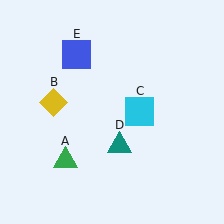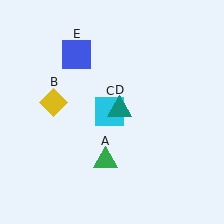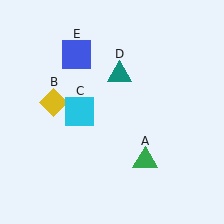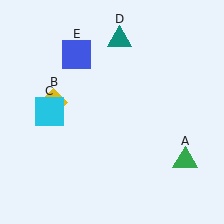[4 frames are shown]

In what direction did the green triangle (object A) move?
The green triangle (object A) moved right.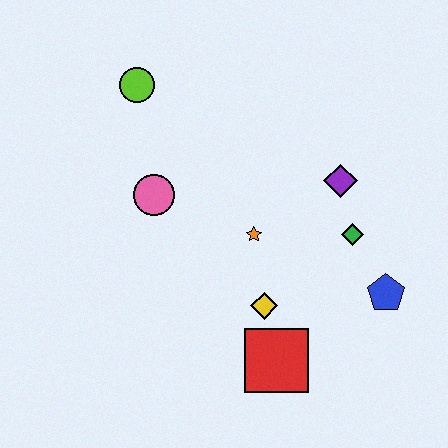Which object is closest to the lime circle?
The pink circle is closest to the lime circle.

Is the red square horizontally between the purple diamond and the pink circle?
Yes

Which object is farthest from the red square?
The lime circle is farthest from the red square.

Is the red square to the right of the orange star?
Yes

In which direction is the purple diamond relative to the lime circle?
The purple diamond is to the right of the lime circle.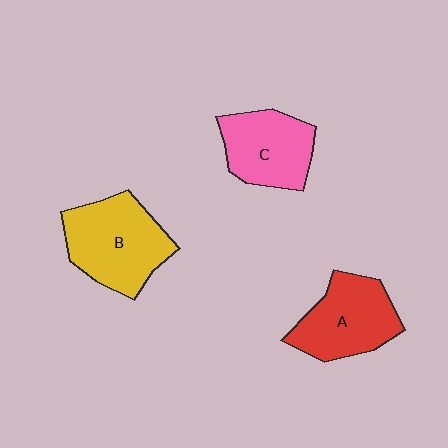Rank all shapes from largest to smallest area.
From largest to smallest: B (yellow), A (red), C (pink).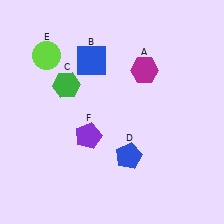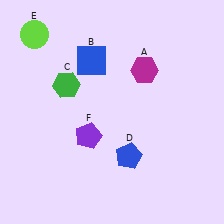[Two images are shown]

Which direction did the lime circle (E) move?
The lime circle (E) moved up.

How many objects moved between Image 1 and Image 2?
1 object moved between the two images.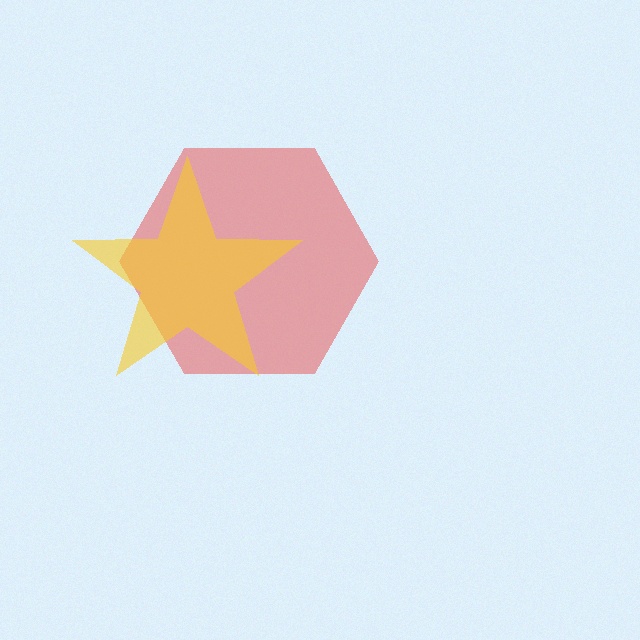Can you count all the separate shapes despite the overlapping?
Yes, there are 2 separate shapes.